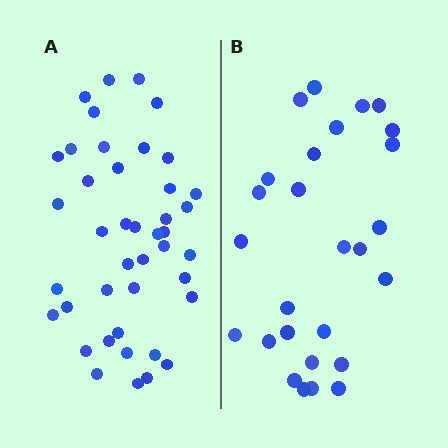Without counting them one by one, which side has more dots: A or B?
Region A (the left region) has more dots.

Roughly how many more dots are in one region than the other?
Region A has approximately 15 more dots than region B.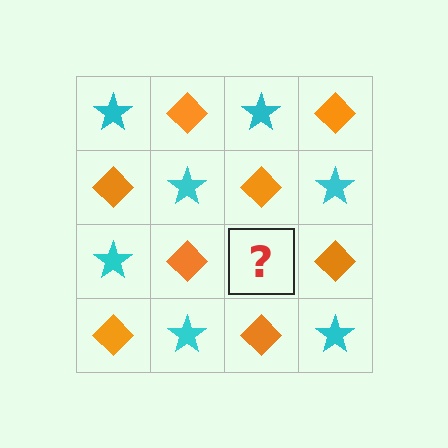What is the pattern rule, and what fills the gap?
The rule is that it alternates cyan star and orange diamond in a checkerboard pattern. The gap should be filled with a cyan star.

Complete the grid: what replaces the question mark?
The question mark should be replaced with a cyan star.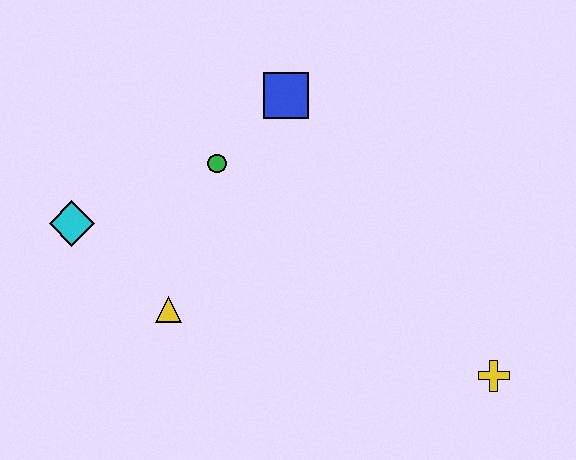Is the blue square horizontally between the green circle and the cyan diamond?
No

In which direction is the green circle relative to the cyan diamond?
The green circle is to the right of the cyan diamond.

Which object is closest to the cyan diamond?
The yellow triangle is closest to the cyan diamond.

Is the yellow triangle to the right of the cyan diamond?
Yes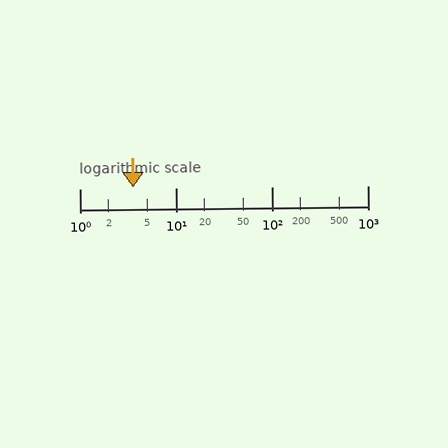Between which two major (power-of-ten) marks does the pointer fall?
The pointer is between 1 and 10.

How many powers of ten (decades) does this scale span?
The scale spans 3 decades, from 1 to 1000.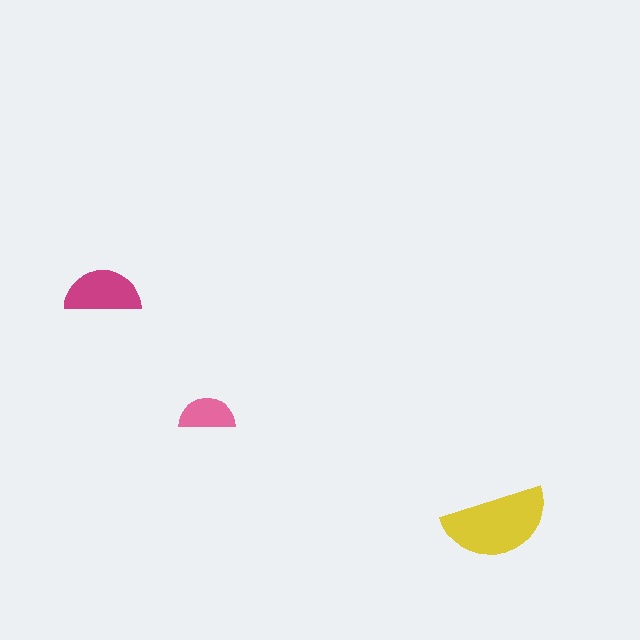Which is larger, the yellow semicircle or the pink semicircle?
The yellow one.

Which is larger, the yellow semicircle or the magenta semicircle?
The yellow one.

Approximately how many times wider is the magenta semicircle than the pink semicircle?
About 1.5 times wider.